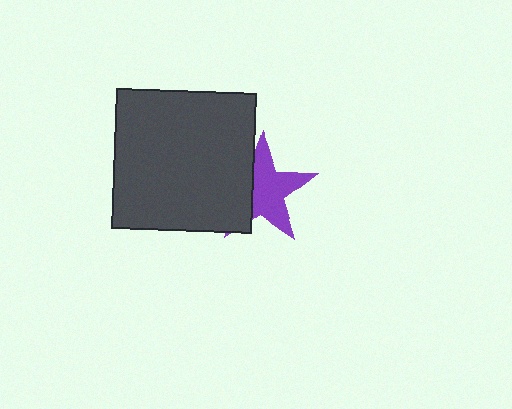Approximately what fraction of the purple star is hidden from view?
Roughly 37% of the purple star is hidden behind the dark gray square.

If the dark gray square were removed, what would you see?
You would see the complete purple star.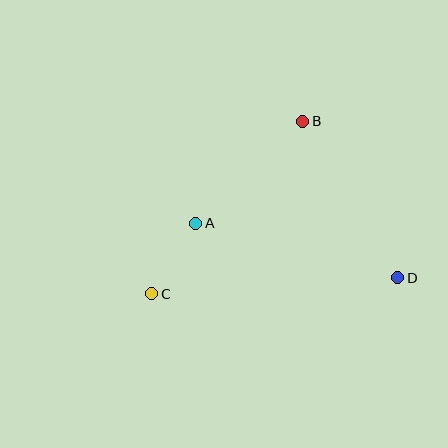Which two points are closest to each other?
Points A and C are closest to each other.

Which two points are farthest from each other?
Points C and D are farthest from each other.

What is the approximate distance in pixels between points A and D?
The distance between A and D is approximately 209 pixels.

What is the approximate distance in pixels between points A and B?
The distance between A and B is approximately 148 pixels.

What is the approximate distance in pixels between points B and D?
The distance between B and D is approximately 183 pixels.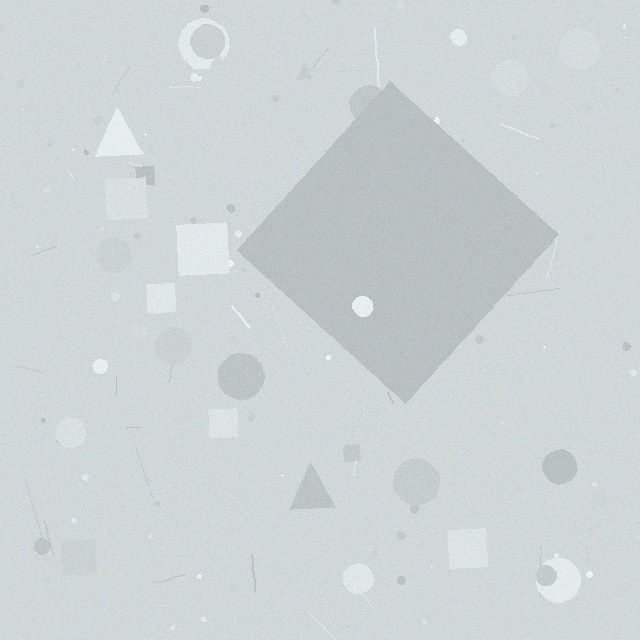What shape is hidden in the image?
A diamond is hidden in the image.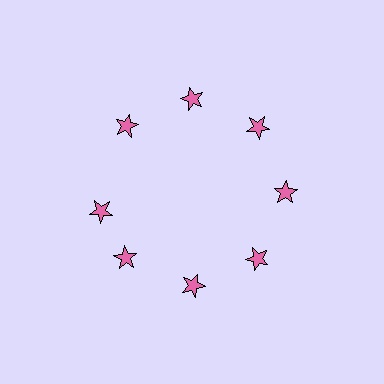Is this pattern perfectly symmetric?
No. The 8 pink stars are arranged in a ring, but one element near the 9 o'clock position is rotated out of alignment along the ring, breaking the 8-fold rotational symmetry.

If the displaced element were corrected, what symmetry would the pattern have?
It would have 8-fold rotational symmetry — the pattern would map onto itself every 45 degrees.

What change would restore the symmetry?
The symmetry would be restored by rotating it back into even spacing with its neighbors so that all 8 stars sit at equal angles and equal distance from the center.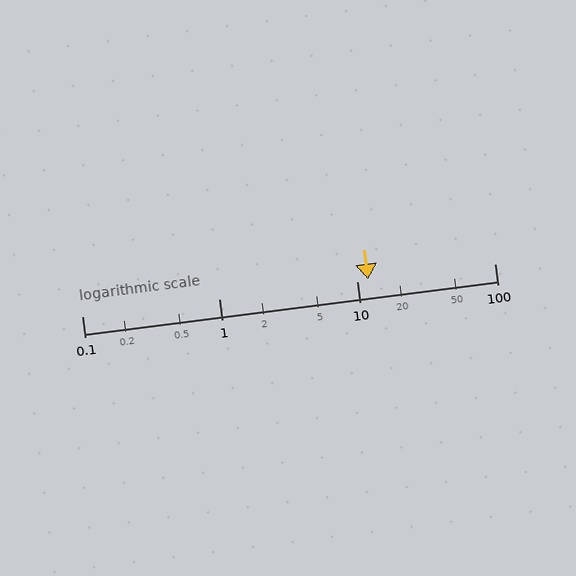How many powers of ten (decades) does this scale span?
The scale spans 3 decades, from 0.1 to 100.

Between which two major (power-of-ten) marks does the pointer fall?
The pointer is between 10 and 100.